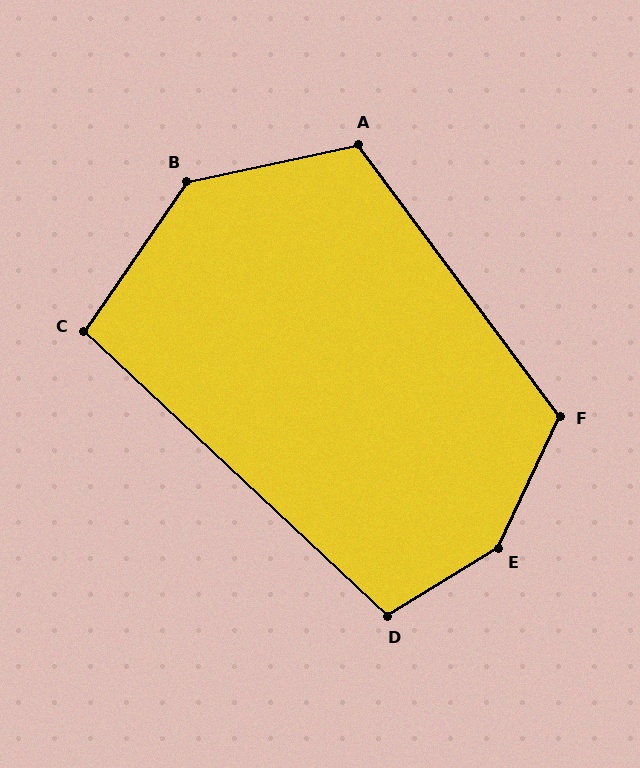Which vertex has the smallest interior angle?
C, at approximately 99 degrees.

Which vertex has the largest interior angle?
E, at approximately 147 degrees.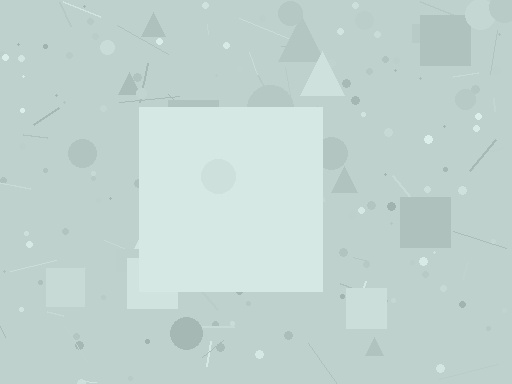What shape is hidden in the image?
A square is hidden in the image.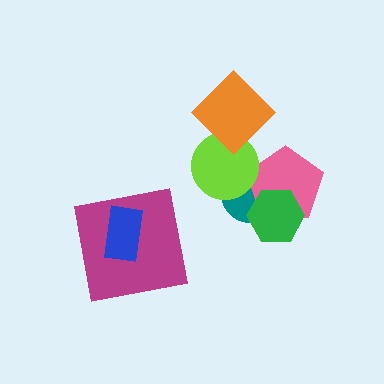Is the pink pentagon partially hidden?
Yes, it is partially covered by another shape.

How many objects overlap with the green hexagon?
2 objects overlap with the green hexagon.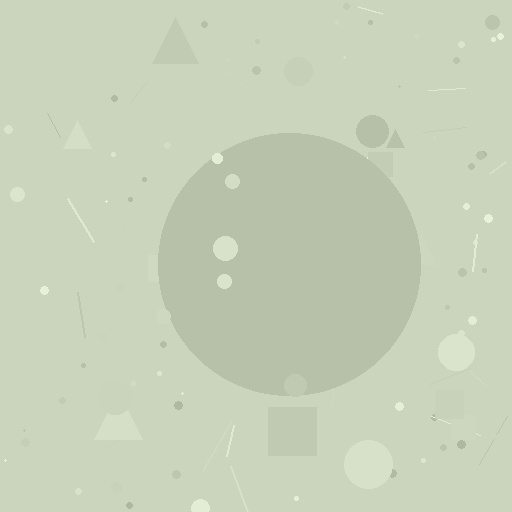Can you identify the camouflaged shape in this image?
The camouflaged shape is a circle.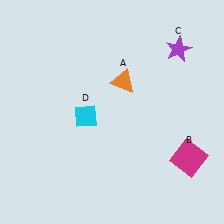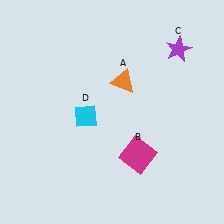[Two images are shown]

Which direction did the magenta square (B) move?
The magenta square (B) moved left.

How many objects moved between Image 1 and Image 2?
1 object moved between the two images.